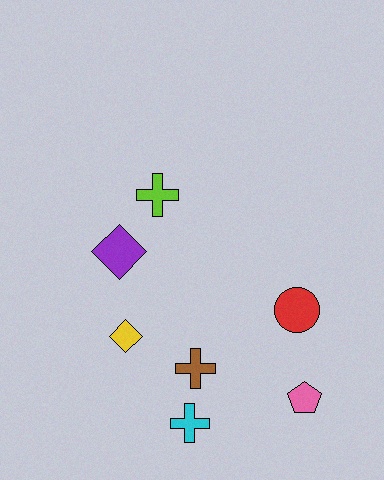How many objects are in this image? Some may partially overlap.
There are 7 objects.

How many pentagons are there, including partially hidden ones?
There is 1 pentagon.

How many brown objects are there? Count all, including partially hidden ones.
There is 1 brown object.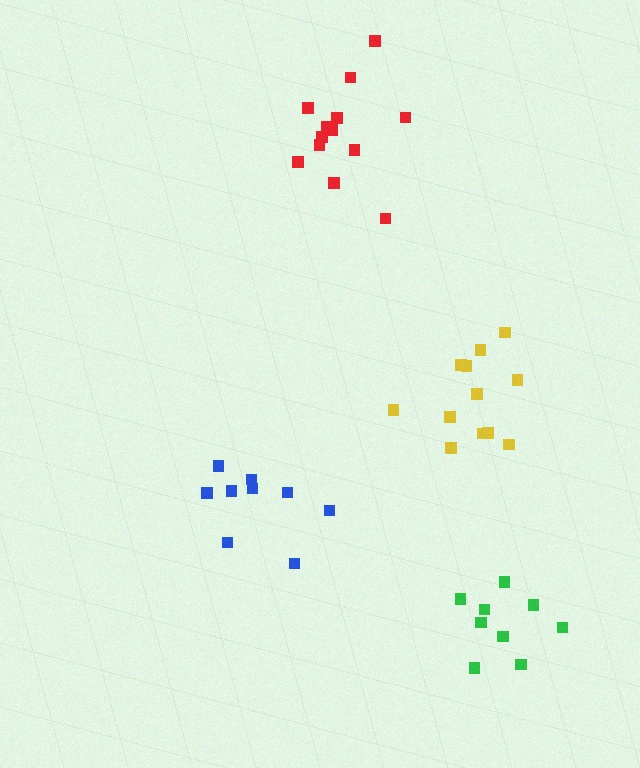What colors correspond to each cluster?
The clusters are colored: blue, green, red, yellow.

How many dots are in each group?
Group 1: 9 dots, Group 2: 9 dots, Group 3: 13 dots, Group 4: 12 dots (43 total).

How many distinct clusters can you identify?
There are 4 distinct clusters.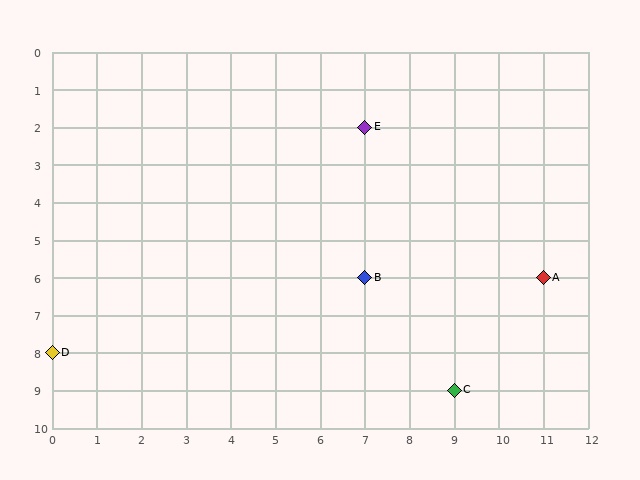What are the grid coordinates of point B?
Point B is at grid coordinates (7, 6).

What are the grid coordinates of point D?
Point D is at grid coordinates (0, 8).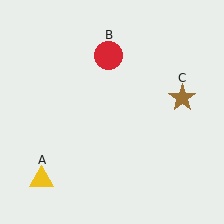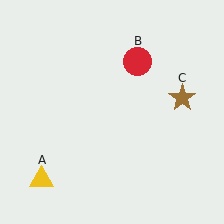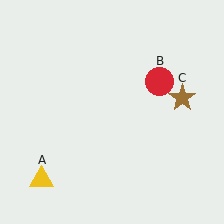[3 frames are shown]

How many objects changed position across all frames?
1 object changed position: red circle (object B).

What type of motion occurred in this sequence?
The red circle (object B) rotated clockwise around the center of the scene.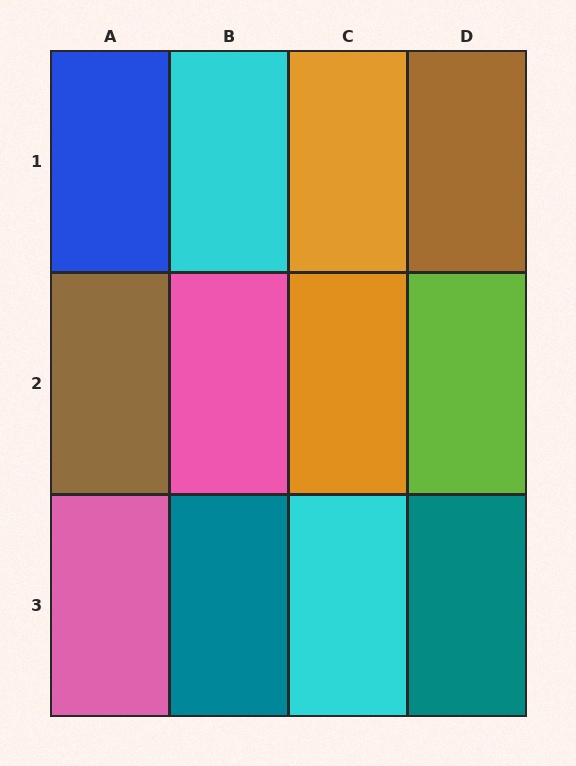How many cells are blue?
1 cell is blue.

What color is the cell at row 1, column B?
Cyan.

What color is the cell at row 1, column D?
Brown.